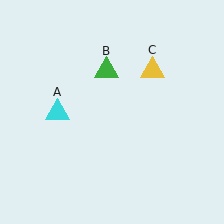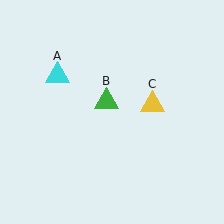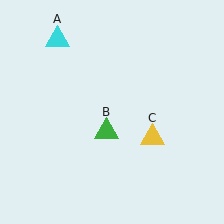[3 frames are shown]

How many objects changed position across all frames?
3 objects changed position: cyan triangle (object A), green triangle (object B), yellow triangle (object C).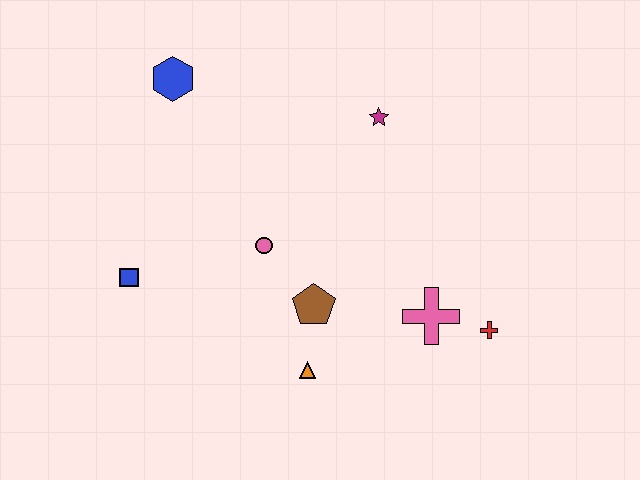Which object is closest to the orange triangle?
The brown pentagon is closest to the orange triangle.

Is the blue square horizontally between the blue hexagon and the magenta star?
No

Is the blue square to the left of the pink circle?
Yes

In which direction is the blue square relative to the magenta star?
The blue square is to the left of the magenta star.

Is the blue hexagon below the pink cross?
No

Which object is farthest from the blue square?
The red cross is farthest from the blue square.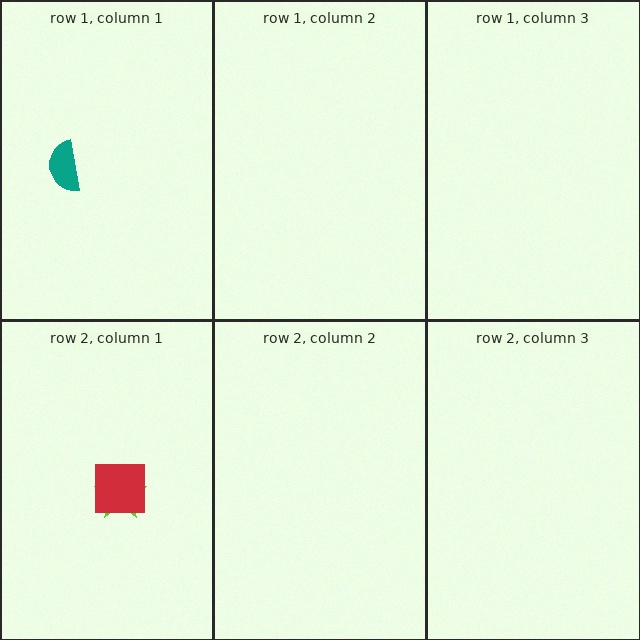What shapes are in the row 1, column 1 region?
The teal semicircle.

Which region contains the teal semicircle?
The row 1, column 1 region.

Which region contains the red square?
The row 2, column 1 region.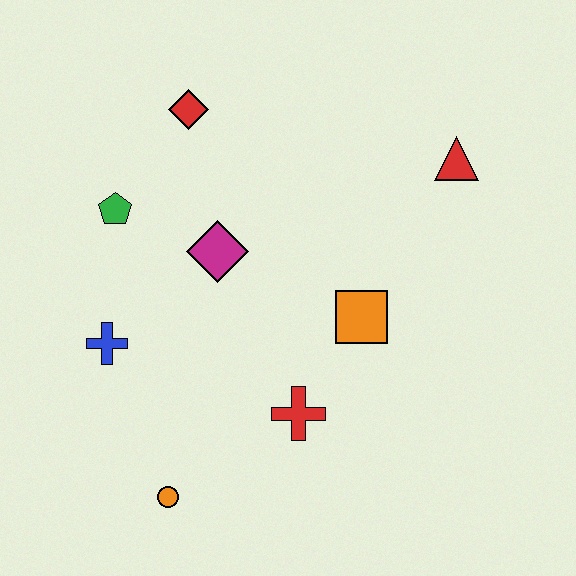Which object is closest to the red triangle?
The orange square is closest to the red triangle.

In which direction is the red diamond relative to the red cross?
The red diamond is above the red cross.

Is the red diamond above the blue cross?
Yes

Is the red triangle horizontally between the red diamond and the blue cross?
No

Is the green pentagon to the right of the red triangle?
No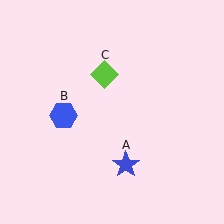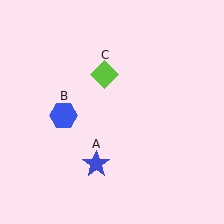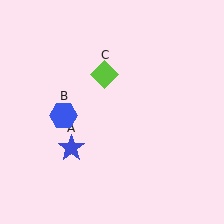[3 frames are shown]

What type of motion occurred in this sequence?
The blue star (object A) rotated clockwise around the center of the scene.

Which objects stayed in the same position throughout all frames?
Blue hexagon (object B) and lime diamond (object C) remained stationary.